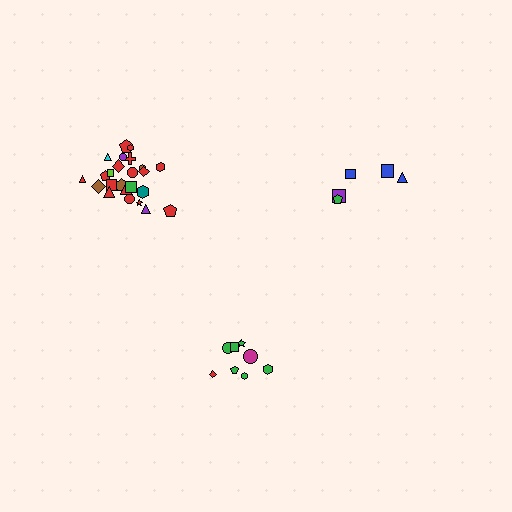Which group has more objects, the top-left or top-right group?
The top-left group.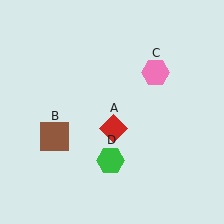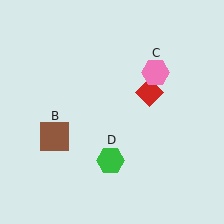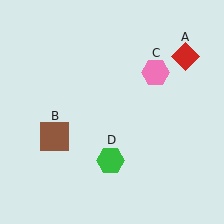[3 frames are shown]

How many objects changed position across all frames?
1 object changed position: red diamond (object A).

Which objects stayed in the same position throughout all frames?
Brown square (object B) and pink hexagon (object C) and green hexagon (object D) remained stationary.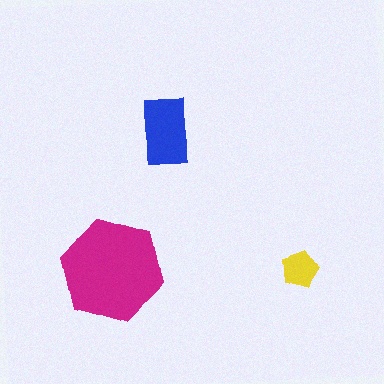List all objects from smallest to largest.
The yellow pentagon, the blue rectangle, the magenta hexagon.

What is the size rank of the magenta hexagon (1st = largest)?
1st.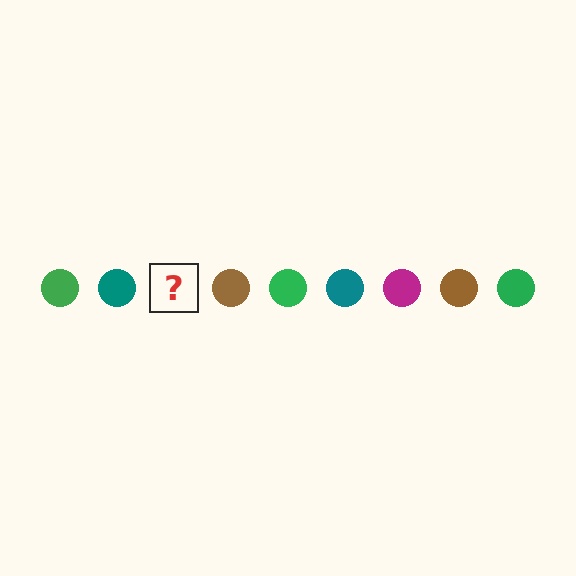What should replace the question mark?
The question mark should be replaced with a magenta circle.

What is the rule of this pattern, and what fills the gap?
The rule is that the pattern cycles through green, teal, magenta, brown circles. The gap should be filled with a magenta circle.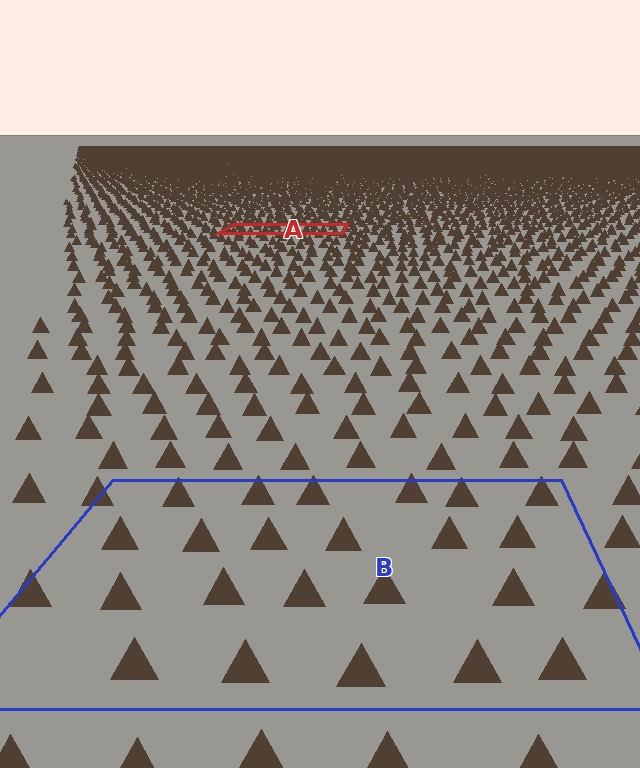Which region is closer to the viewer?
Region B is closer. The texture elements there are larger and more spread out.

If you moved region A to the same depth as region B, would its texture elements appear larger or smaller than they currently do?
They would appear larger. At a closer depth, the same texture elements are projected at a bigger on-screen size.